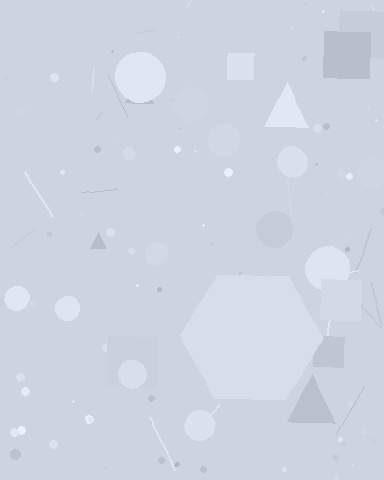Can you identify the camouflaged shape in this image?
The camouflaged shape is a hexagon.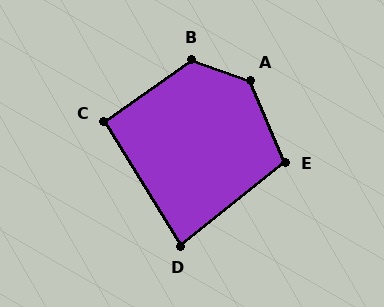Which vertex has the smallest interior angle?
D, at approximately 83 degrees.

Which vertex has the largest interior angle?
A, at approximately 132 degrees.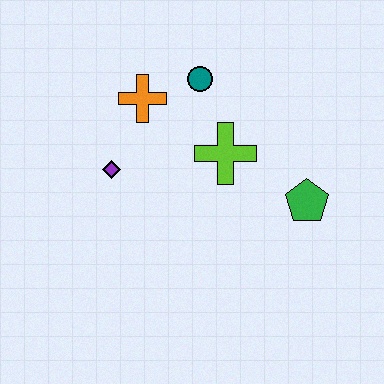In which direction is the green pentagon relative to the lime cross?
The green pentagon is to the right of the lime cross.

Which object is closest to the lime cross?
The teal circle is closest to the lime cross.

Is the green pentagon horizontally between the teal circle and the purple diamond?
No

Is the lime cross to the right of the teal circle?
Yes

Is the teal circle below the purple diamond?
No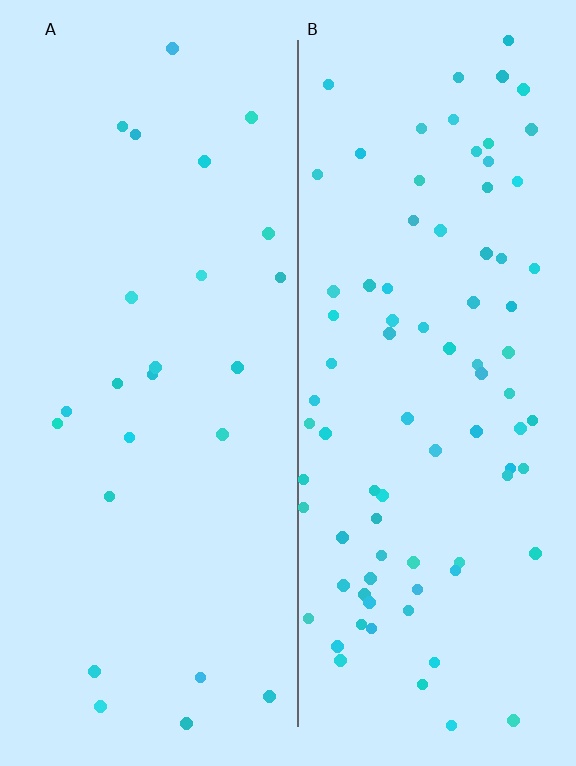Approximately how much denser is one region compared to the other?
Approximately 3.4× — region B over region A.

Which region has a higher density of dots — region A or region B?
B (the right).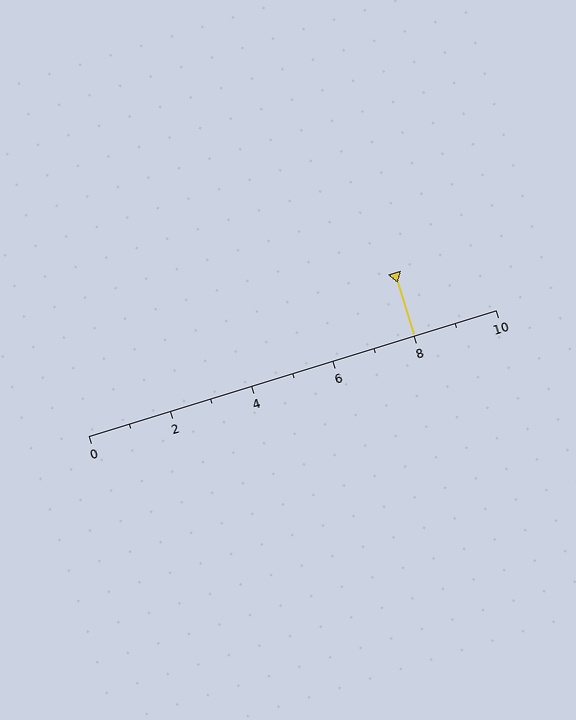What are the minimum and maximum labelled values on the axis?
The axis runs from 0 to 10.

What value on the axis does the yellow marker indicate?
The marker indicates approximately 8.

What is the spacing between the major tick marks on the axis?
The major ticks are spaced 2 apart.